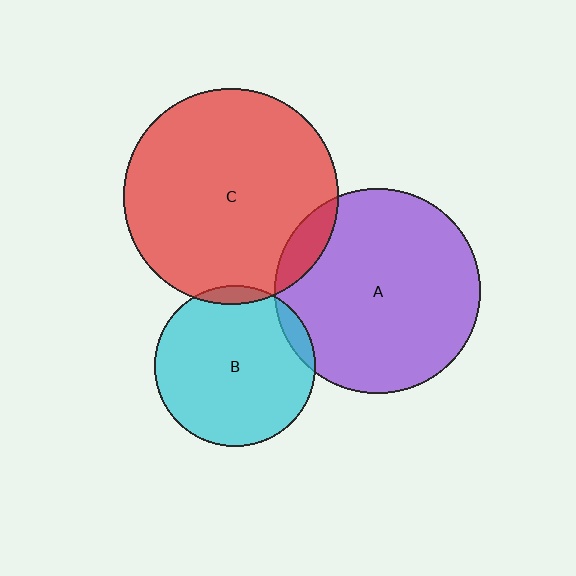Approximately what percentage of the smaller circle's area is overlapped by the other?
Approximately 5%.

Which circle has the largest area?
Circle C (red).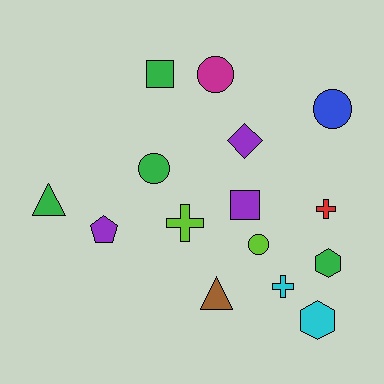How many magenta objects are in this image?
There is 1 magenta object.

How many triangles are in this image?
There are 2 triangles.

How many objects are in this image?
There are 15 objects.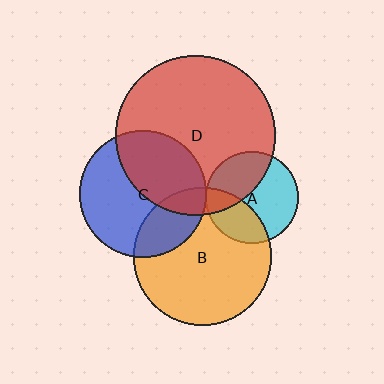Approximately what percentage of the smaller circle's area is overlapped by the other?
Approximately 45%.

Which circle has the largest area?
Circle D (red).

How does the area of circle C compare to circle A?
Approximately 1.9 times.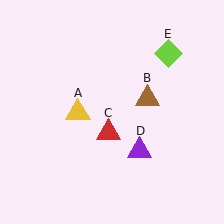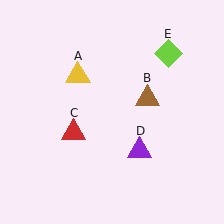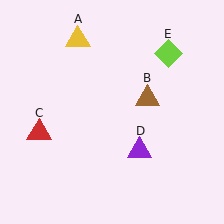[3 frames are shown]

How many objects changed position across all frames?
2 objects changed position: yellow triangle (object A), red triangle (object C).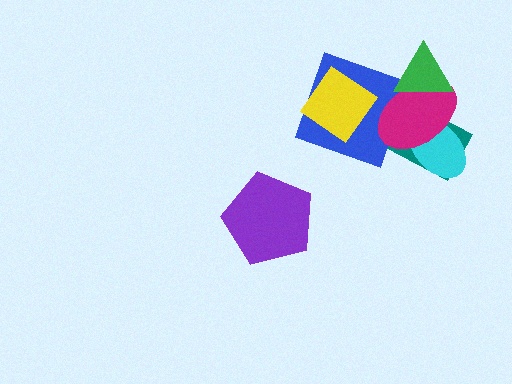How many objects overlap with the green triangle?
2 objects overlap with the green triangle.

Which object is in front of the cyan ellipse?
The magenta ellipse is in front of the cyan ellipse.